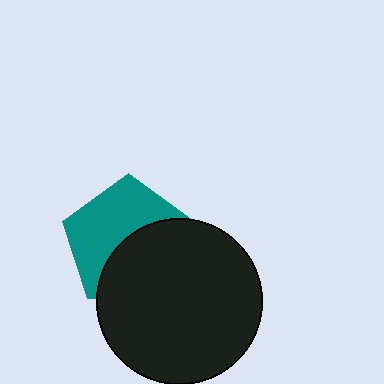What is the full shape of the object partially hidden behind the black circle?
The partially hidden object is a teal pentagon.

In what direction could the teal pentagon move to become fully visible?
The teal pentagon could move up. That would shift it out from behind the black circle entirely.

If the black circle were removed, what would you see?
You would see the complete teal pentagon.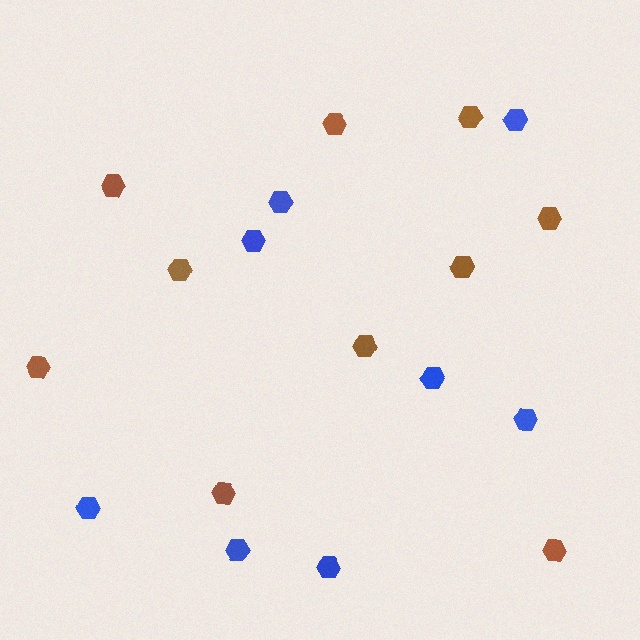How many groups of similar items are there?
There are 2 groups: one group of brown hexagons (10) and one group of blue hexagons (8).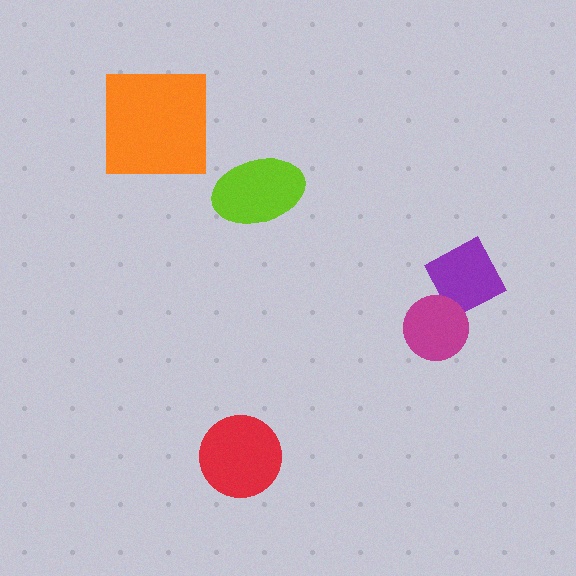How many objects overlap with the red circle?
0 objects overlap with the red circle.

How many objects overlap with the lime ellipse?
0 objects overlap with the lime ellipse.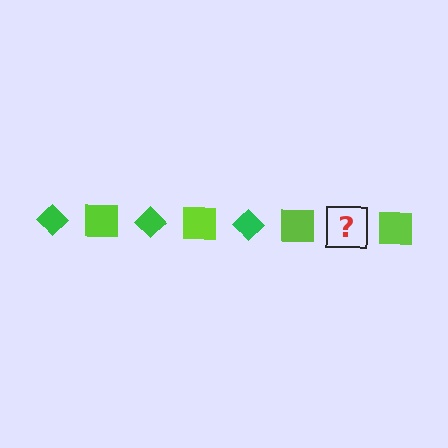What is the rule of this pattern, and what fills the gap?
The rule is that the pattern alternates between green diamond and lime square. The gap should be filled with a green diamond.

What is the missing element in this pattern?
The missing element is a green diamond.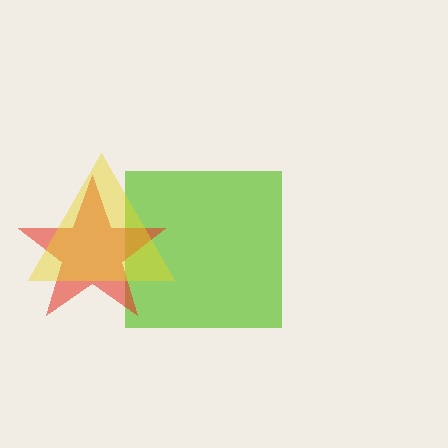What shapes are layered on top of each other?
The layered shapes are: a lime square, a red star, a yellow triangle.